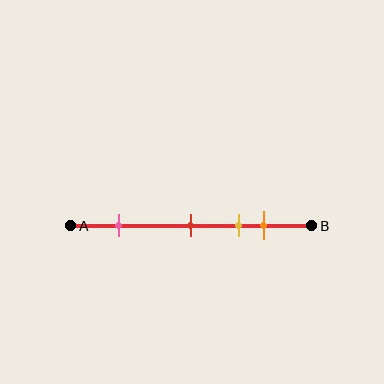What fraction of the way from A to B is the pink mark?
The pink mark is approximately 20% (0.2) of the way from A to B.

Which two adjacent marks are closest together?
The yellow and orange marks are the closest adjacent pair.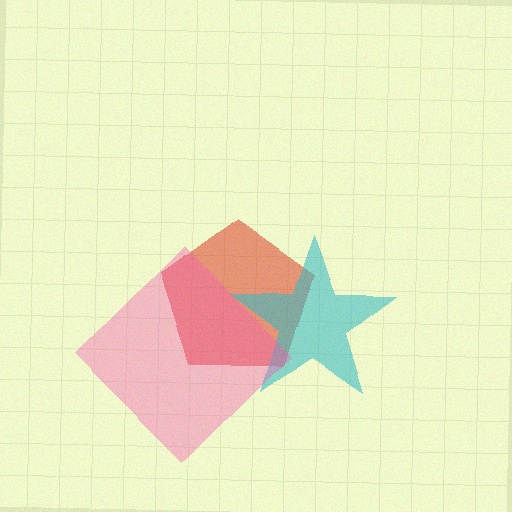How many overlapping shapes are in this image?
There are 3 overlapping shapes in the image.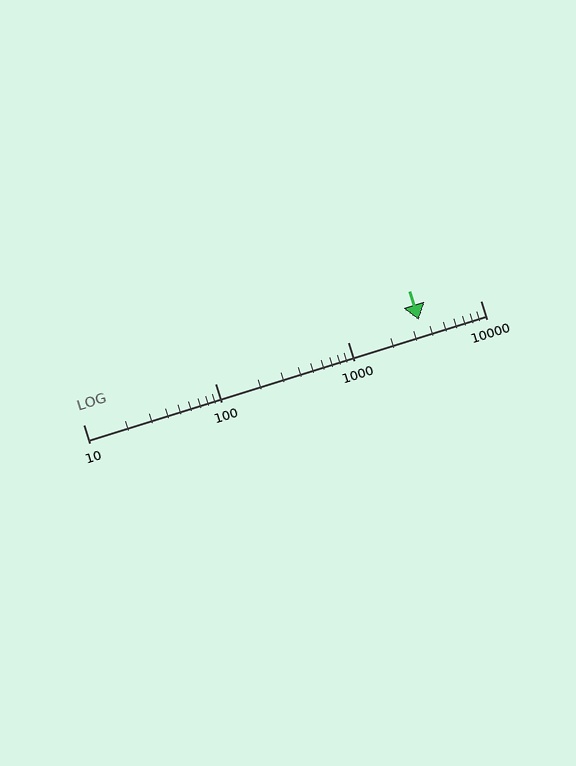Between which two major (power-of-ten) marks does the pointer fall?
The pointer is between 1000 and 10000.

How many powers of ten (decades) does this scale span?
The scale spans 3 decades, from 10 to 10000.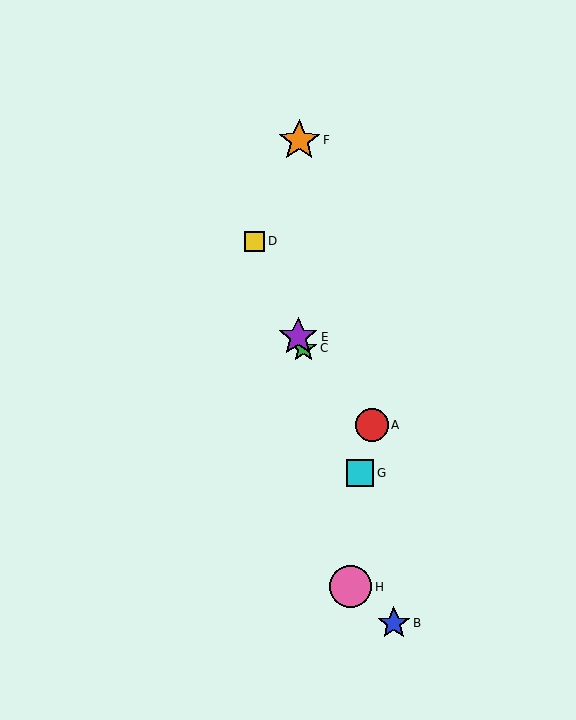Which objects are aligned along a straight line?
Objects C, D, E, G are aligned along a straight line.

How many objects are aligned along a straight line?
4 objects (C, D, E, G) are aligned along a straight line.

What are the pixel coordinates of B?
Object B is at (394, 623).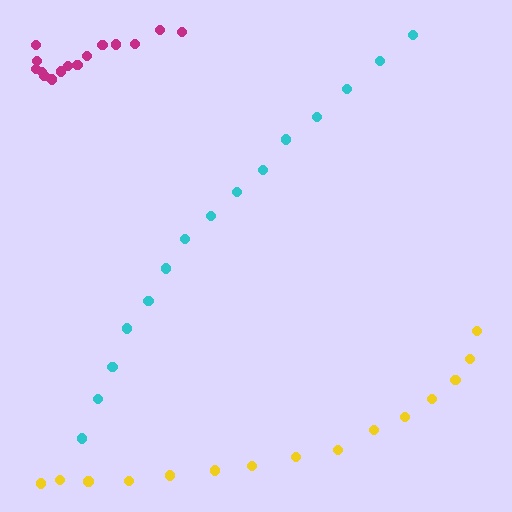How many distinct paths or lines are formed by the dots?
There are 3 distinct paths.